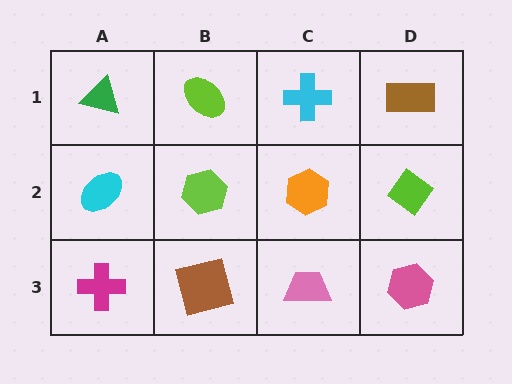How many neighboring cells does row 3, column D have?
2.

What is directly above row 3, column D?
A lime diamond.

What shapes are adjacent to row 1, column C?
An orange hexagon (row 2, column C), a lime ellipse (row 1, column B), a brown rectangle (row 1, column D).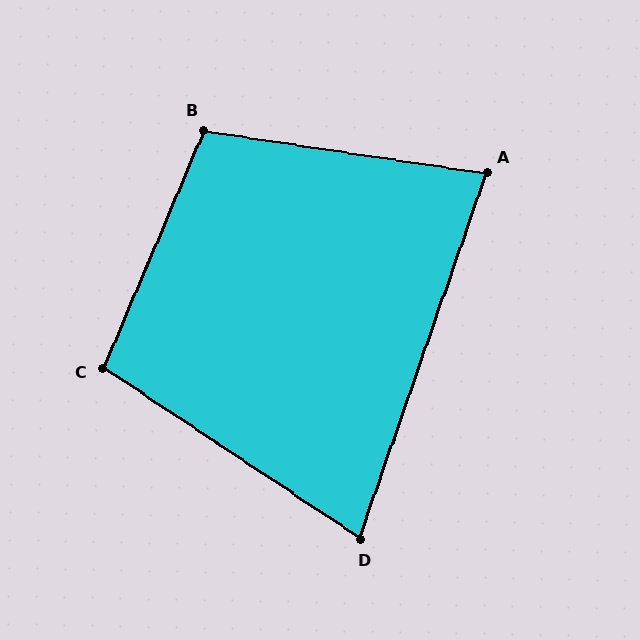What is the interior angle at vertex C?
Approximately 101 degrees (obtuse).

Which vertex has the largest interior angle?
B, at approximately 104 degrees.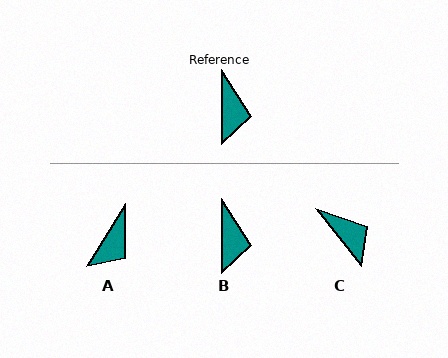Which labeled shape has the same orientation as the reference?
B.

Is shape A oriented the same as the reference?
No, it is off by about 32 degrees.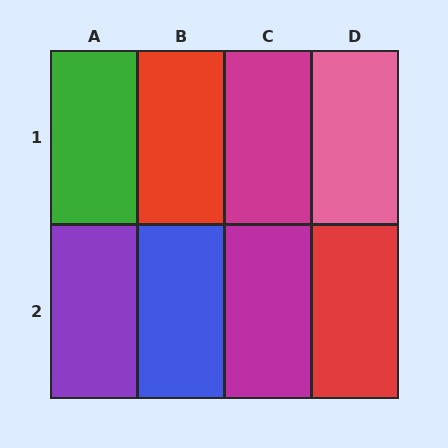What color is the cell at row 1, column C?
Magenta.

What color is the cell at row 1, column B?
Red.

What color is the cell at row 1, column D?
Pink.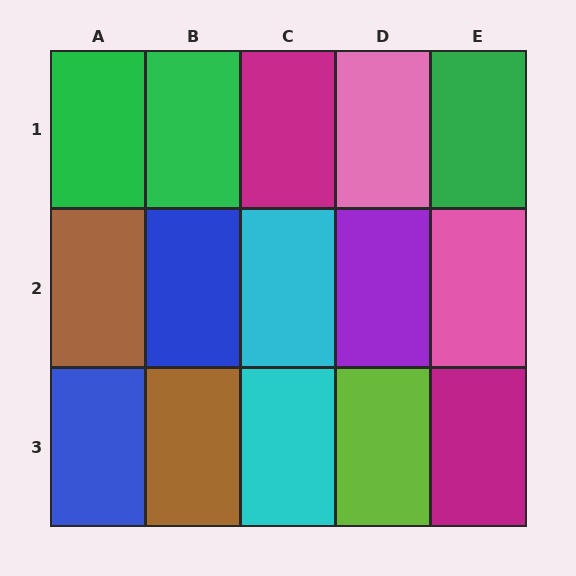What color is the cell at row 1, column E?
Green.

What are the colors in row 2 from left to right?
Brown, blue, cyan, purple, pink.